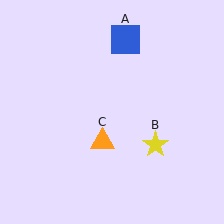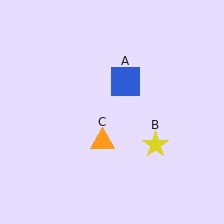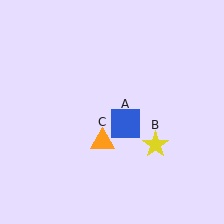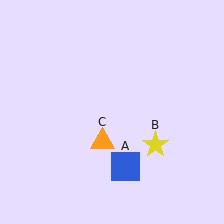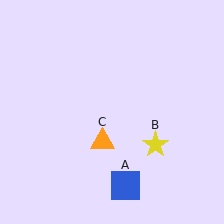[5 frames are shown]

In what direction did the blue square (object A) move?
The blue square (object A) moved down.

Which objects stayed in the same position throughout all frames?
Yellow star (object B) and orange triangle (object C) remained stationary.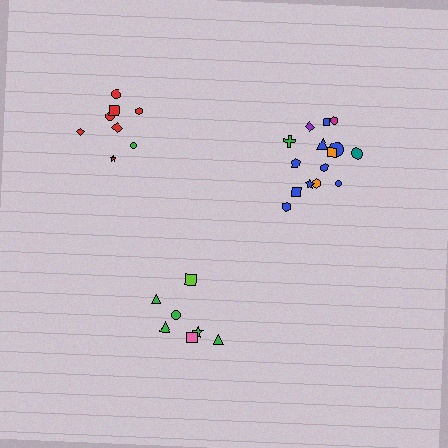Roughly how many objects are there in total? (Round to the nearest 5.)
Roughly 30 objects in total.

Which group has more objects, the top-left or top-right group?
The top-right group.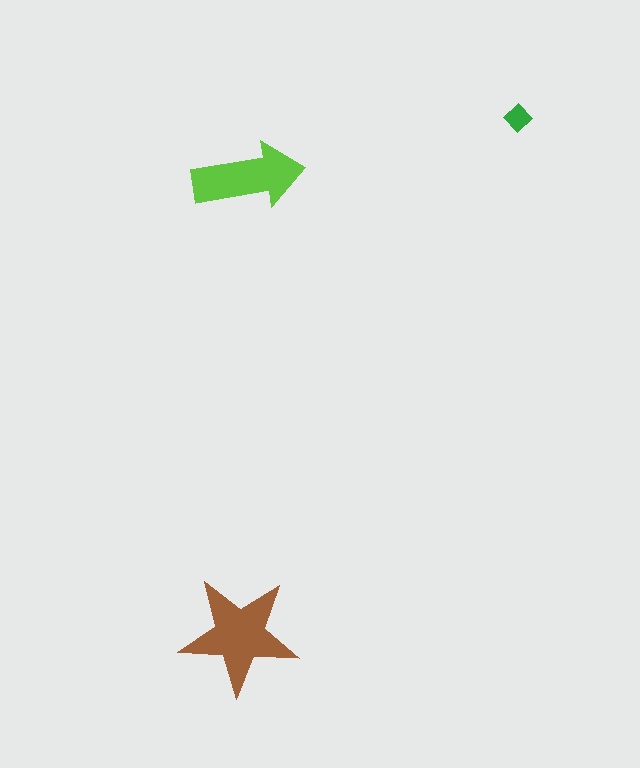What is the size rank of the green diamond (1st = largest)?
3rd.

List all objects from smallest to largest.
The green diamond, the lime arrow, the brown star.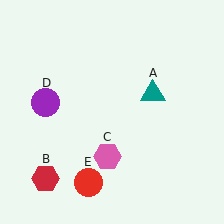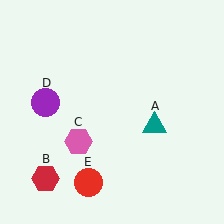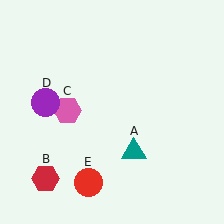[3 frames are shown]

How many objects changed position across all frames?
2 objects changed position: teal triangle (object A), pink hexagon (object C).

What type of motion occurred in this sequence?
The teal triangle (object A), pink hexagon (object C) rotated clockwise around the center of the scene.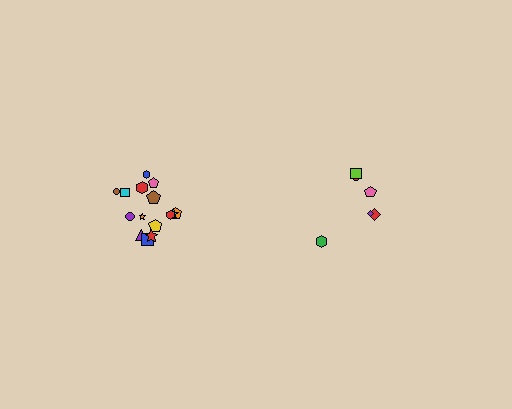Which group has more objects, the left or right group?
The left group.